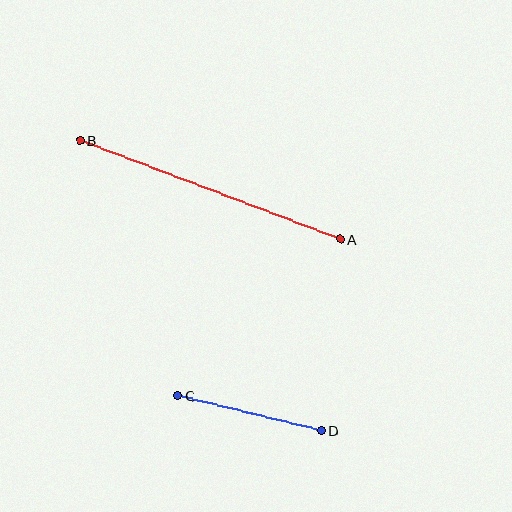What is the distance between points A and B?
The distance is approximately 278 pixels.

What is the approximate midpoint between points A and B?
The midpoint is at approximately (210, 190) pixels.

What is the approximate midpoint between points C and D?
The midpoint is at approximately (249, 413) pixels.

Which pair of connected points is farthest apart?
Points A and B are farthest apart.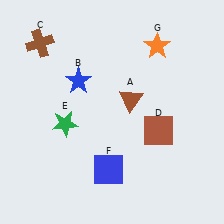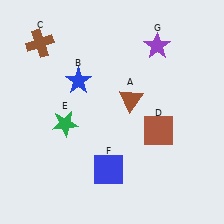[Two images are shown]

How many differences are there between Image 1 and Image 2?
There is 1 difference between the two images.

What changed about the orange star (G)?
In Image 1, G is orange. In Image 2, it changed to purple.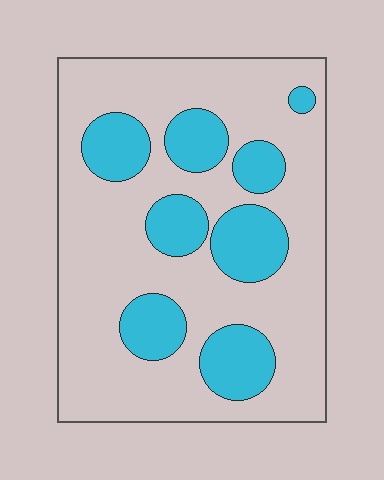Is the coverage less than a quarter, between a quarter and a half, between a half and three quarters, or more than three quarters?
Between a quarter and a half.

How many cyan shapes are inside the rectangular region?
8.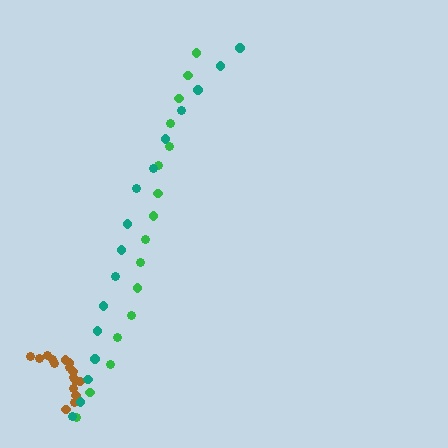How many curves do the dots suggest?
There are 3 distinct paths.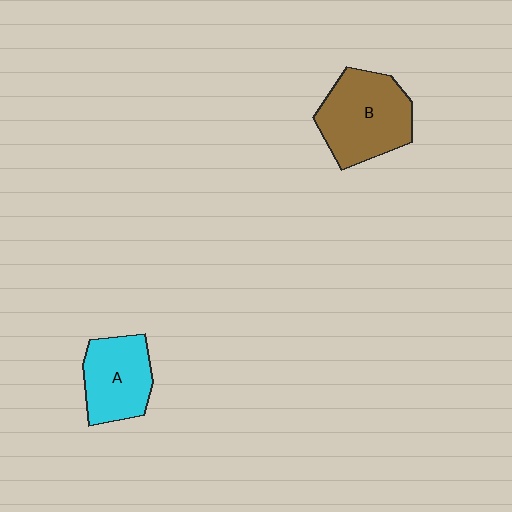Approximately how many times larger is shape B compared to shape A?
Approximately 1.3 times.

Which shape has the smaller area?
Shape A (cyan).